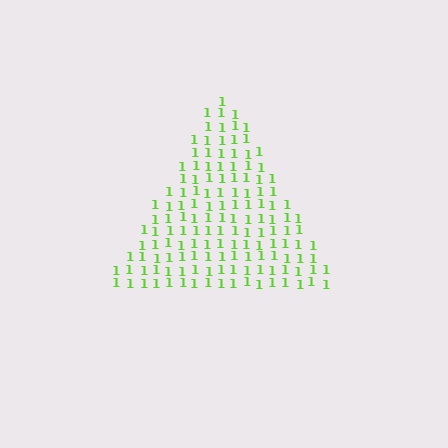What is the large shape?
The large shape is a triangle.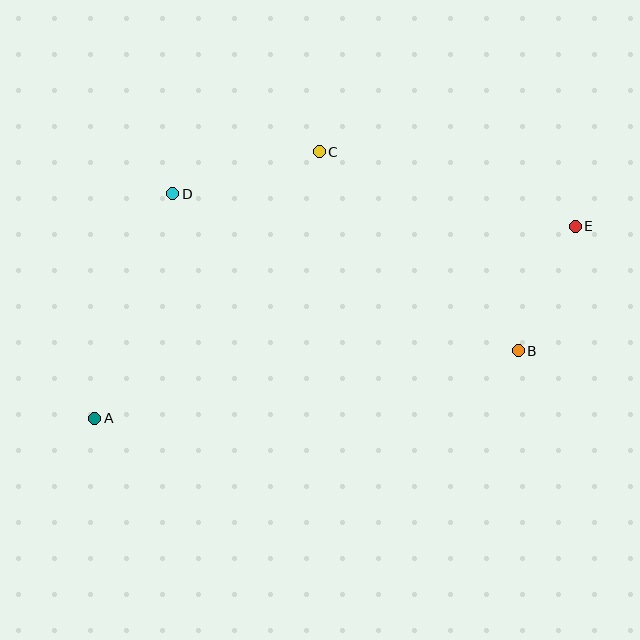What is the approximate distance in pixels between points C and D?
The distance between C and D is approximately 152 pixels.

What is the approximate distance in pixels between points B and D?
The distance between B and D is approximately 379 pixels.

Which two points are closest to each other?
Points B and E are closest to each other.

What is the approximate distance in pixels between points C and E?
The distance between C and E is approximately 267 pixels.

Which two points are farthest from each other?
Points A and E are farthest from each other.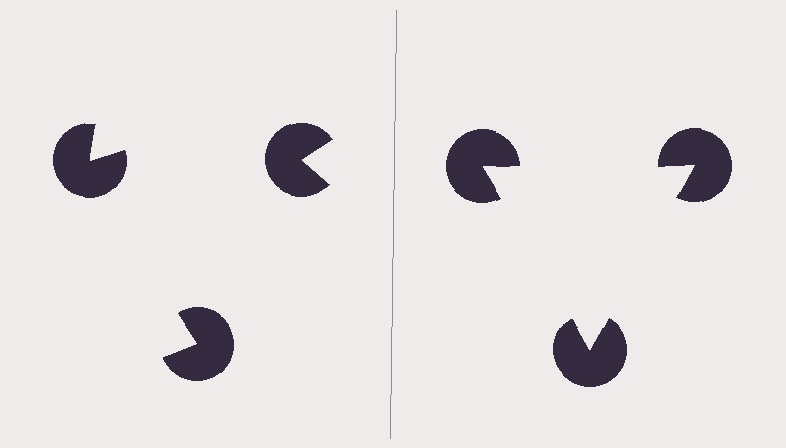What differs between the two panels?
The pac-man discs are positioned identically on both sides; only the wedge orientations differ. On the right they align to a triangle; on the left they are misaligned.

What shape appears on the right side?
An illusory triangle.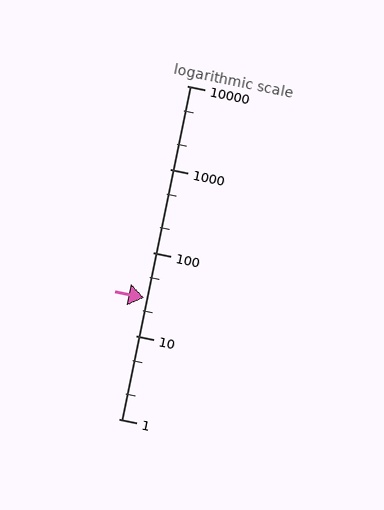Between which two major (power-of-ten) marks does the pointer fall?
The pointer is between 10 and 100.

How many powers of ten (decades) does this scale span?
The scale spans 4 decades, from 1 to 10000.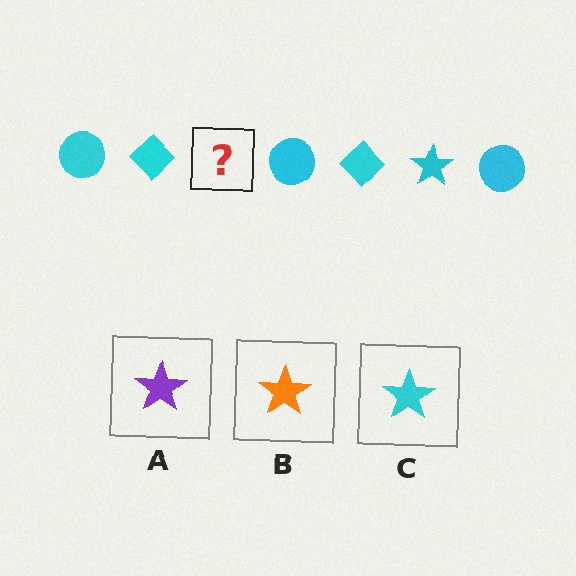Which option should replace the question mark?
Option C.